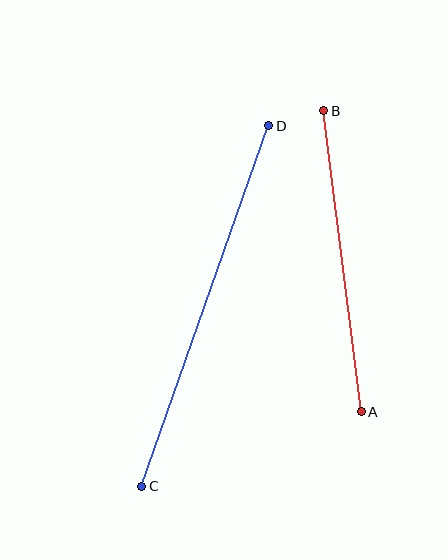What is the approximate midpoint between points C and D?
The midpoint is at approximately (205, 306) pixels.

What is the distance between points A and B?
The distance is approximately 303 pixels.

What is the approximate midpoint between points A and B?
The midpoint is at approximately (342, 261) pixels.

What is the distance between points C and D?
The distance is approximately 382 pixels.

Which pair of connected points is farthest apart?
Points C and D are farthest apart.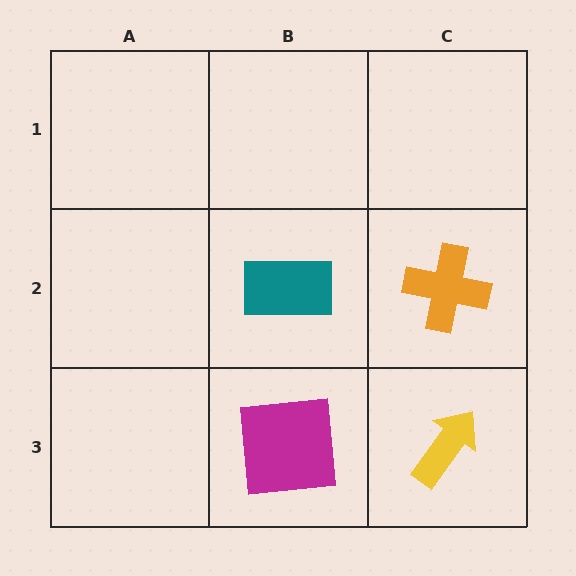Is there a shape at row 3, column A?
No, that cell is empty.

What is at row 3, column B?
A magenta square.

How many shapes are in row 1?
0 shapes.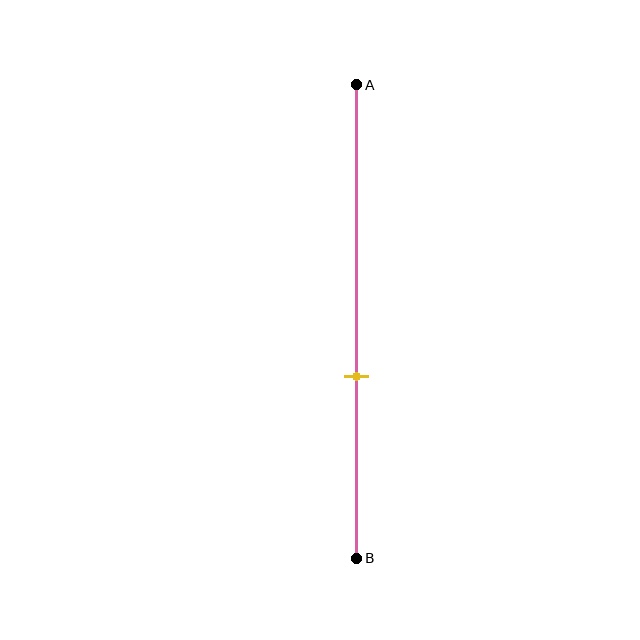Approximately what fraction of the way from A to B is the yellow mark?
The yellow mark is approximately 60% of the way from A to B.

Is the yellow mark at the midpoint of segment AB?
No, the mark is at about 60% from A, not at the 50% midpoint.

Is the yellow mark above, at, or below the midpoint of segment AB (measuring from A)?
The yellow mark is below the midpoint of segment AB.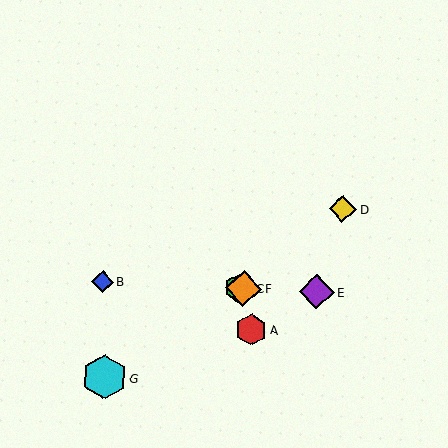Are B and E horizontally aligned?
Yes, both are at y≈281.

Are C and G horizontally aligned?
No, C is at y≈288 and G is at y≈377.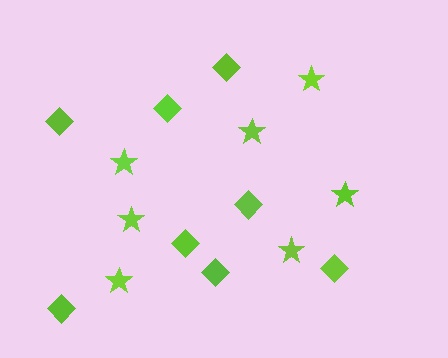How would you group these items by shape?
There are 2 groups: one group of diamonds (8) and one group of stars (7).